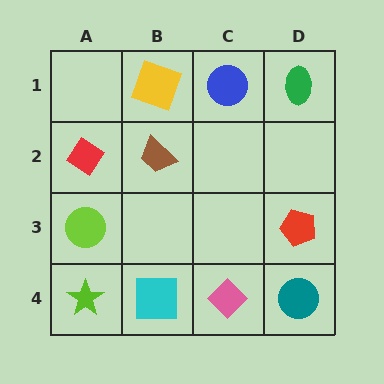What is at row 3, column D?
A red pentagon.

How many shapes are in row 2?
2 shapes.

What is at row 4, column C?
A pink diamond.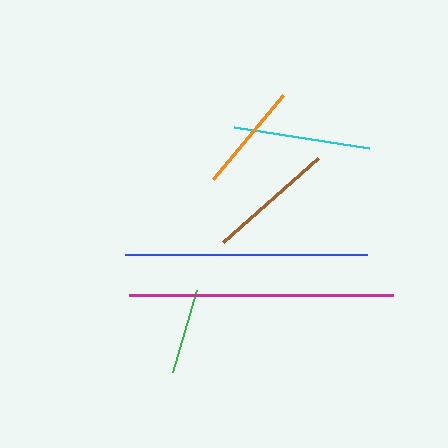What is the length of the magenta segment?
The magenta segment is approximately 264 pixels long.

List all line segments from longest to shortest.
From longest to shortest: magenta, blue, cyan, brown, orange, green.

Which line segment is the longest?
The magenta line is the longest at approximately 264 pixels.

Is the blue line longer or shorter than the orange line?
The blue line is longer than the orange line.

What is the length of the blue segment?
The blue segment is approximately 242 pixels long.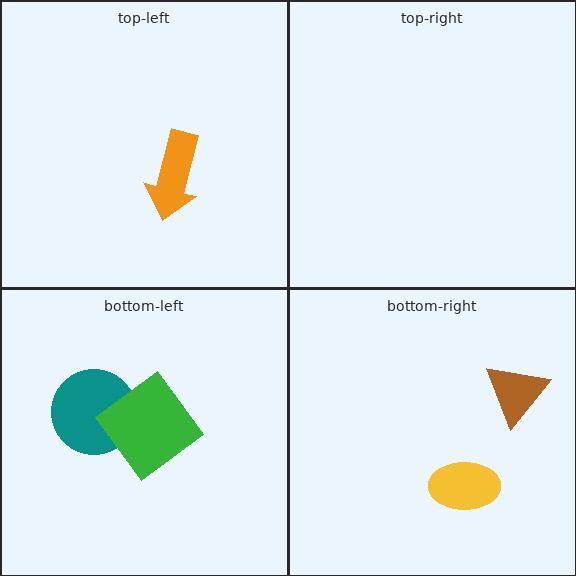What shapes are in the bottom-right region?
The brown triangle, the yellow ellipse.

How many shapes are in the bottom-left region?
2.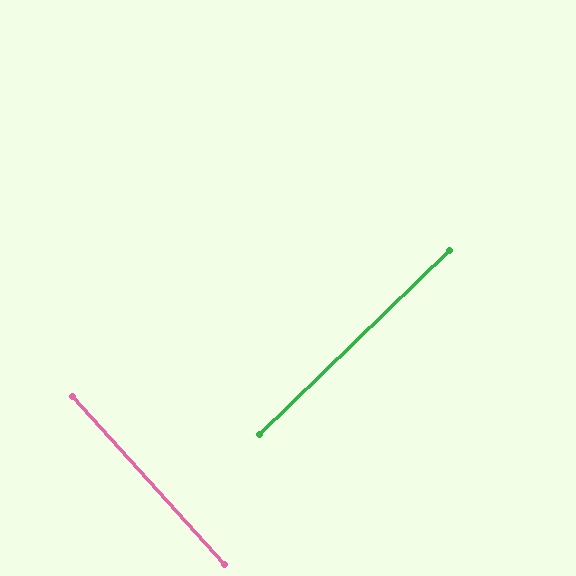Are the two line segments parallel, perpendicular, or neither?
Perpendicular — they meet at approximately 88°.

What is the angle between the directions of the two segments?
Approximately 88 degrees.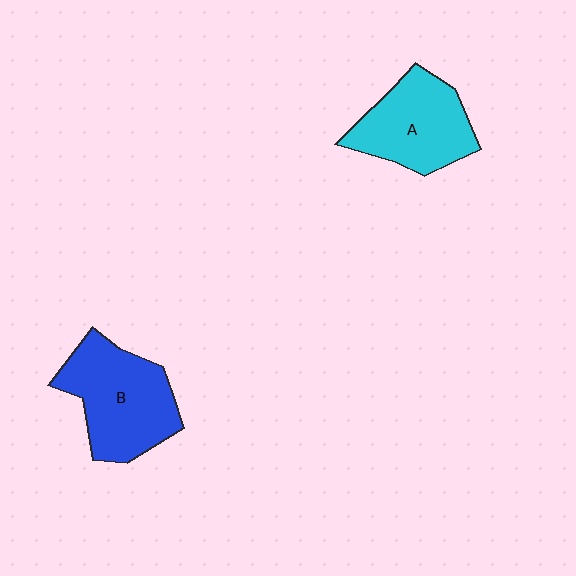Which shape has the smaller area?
Shape A (cyan).